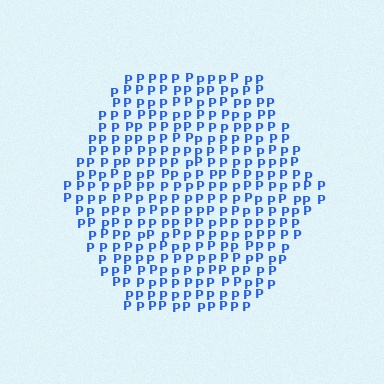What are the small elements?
The small elements are letter P's.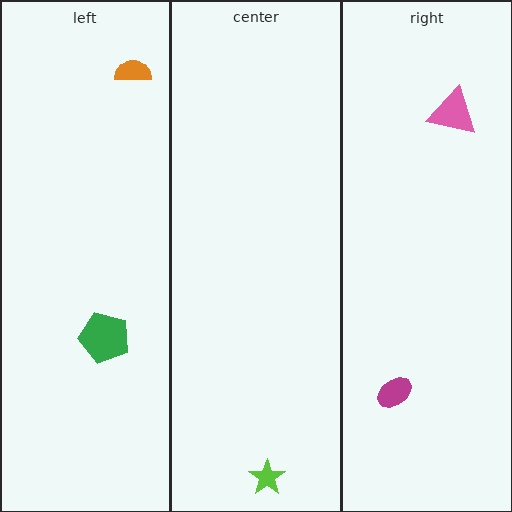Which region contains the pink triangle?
The right region.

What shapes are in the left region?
The orange semicircle, the green pentagon.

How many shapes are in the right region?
2.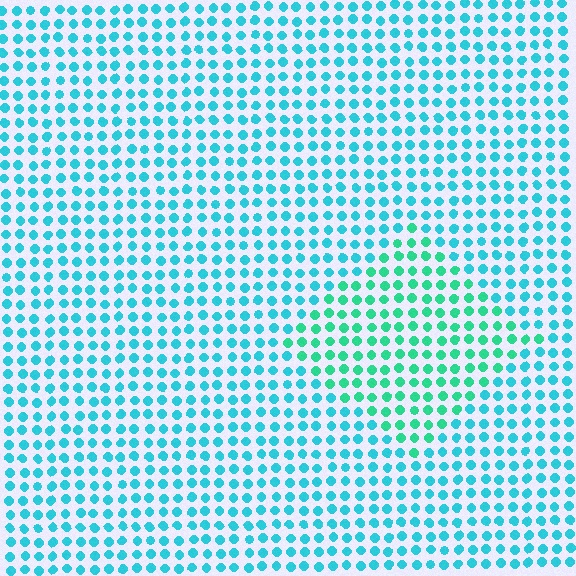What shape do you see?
I see a diamond.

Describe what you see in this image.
The image is filled with small cyan elements in a uniform arrangement. A diamond-shaped region is visible where the elements are tinted to a slightly different hue, forming a subtle color boundary.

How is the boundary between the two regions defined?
The boundary is defined purely by a slight shift in hue (about 31 degrees). Spacing, size, and orientation are identical on both sides.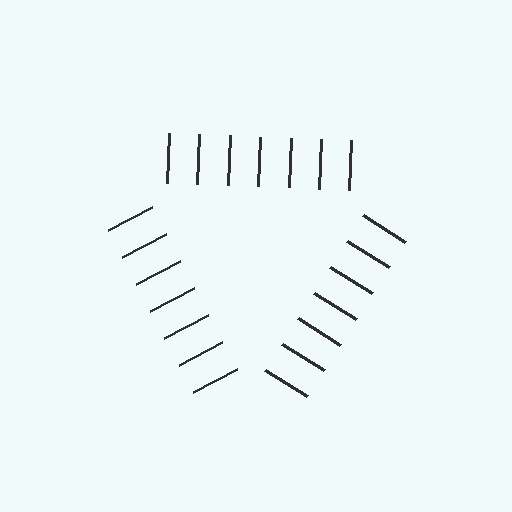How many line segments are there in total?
21 — 7 along each of the 3 edges.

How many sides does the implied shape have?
3 sides — the line-ends trace a triangle.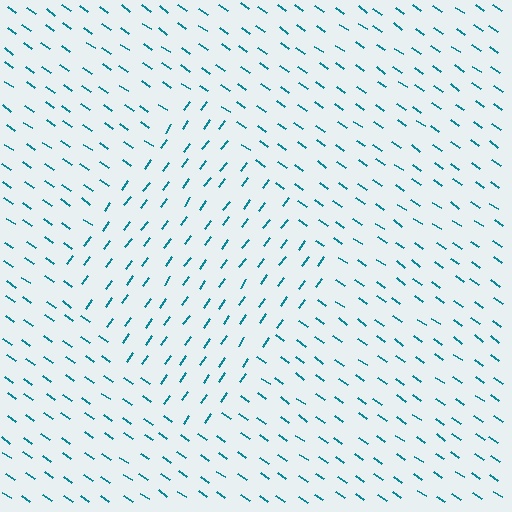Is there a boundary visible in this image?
Yes, there is a texture boundary formed by a change in line orientation.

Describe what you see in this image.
The image is filled with small teal line segments. A diamond region in the image has lines oriented differently from the surrounding lines, creating a visible texture boundary.